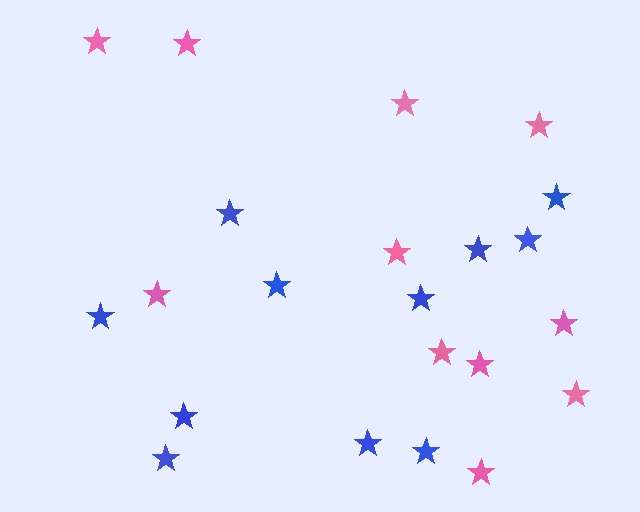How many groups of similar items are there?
There are 2 groups: one group of pink stars (11) and one group of blue stars (11).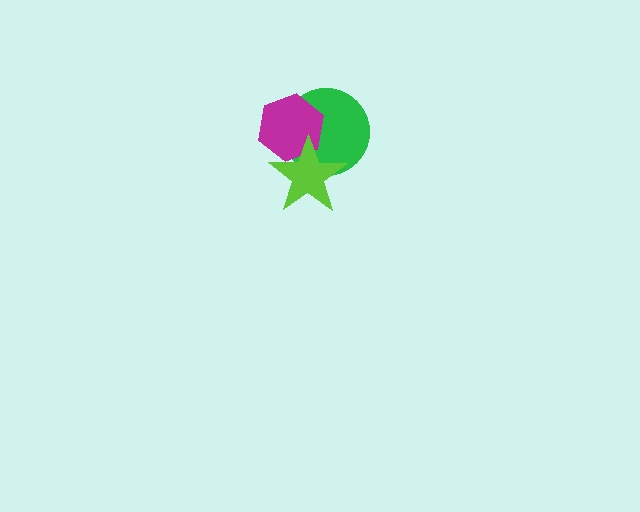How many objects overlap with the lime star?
2 objects overlap with the lime star.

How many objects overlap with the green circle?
2 objects overlap with the green circle.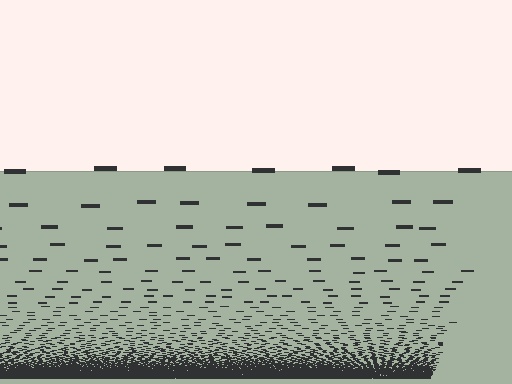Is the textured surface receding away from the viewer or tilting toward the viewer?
The surface appears to tilt toward the viewer. Texture elements get larger and sparser toward the top.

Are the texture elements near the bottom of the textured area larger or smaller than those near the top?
Smaller. The gradient is inverted — elements near the bottom are smaller and denser.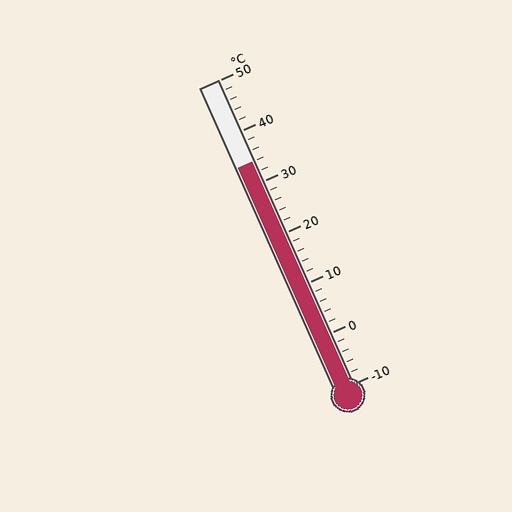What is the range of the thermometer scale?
The thermometer scale ranges from -10°C to 50°C.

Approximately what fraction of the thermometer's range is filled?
The thermometer is filled to approximately 75% of its range.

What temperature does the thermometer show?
The thermometer shows approximately 34°C.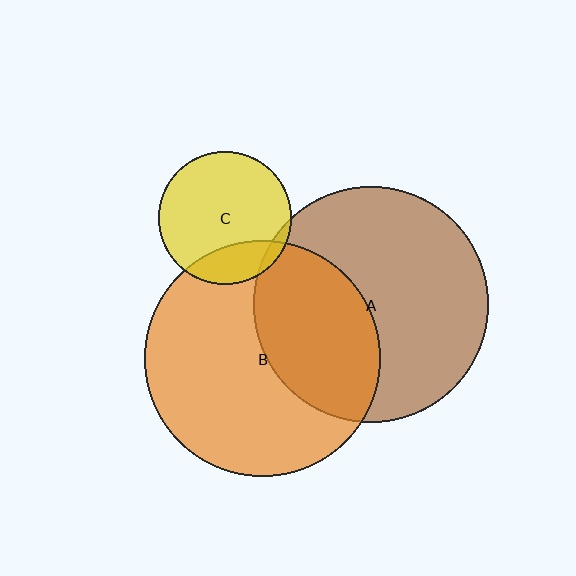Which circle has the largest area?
Circle B (orange).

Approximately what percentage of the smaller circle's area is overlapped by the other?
Approximately 5%.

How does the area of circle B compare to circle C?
Approximately 3.2 times.